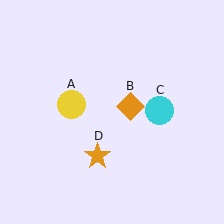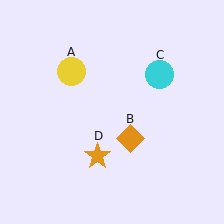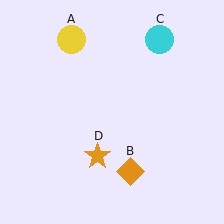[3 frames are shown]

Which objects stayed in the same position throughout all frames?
Orange star (object D) remained stationary.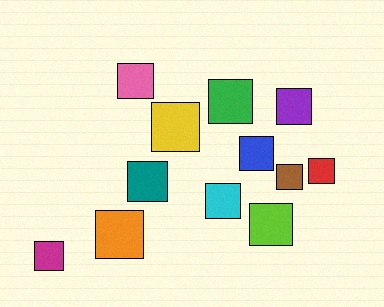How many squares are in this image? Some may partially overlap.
There are 12 squares.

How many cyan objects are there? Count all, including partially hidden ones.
There is 1 cyan object.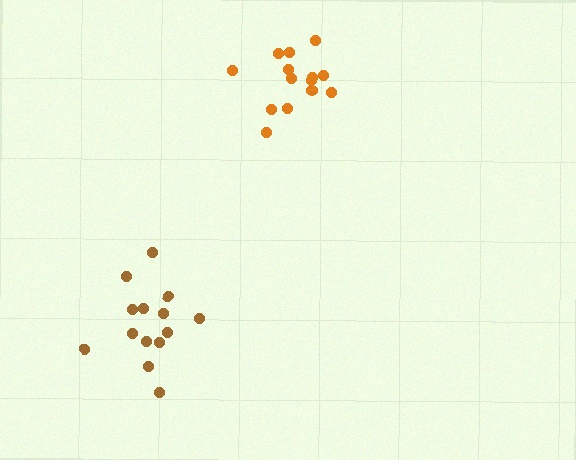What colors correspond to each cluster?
The clusters are colored: brown, orange.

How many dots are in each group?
Group 1: 14 dots, Group 2: 14 dots (28 total).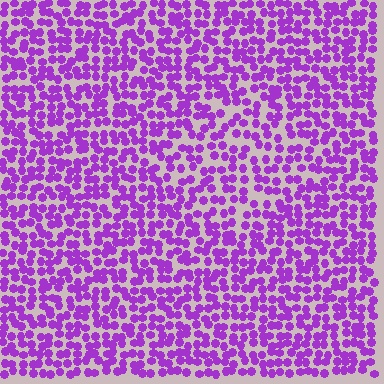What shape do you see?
I see a diamond.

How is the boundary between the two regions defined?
The boundary is defined by a change in element density (approximately 1.4x ratio). All elements are the same color, size, and shape.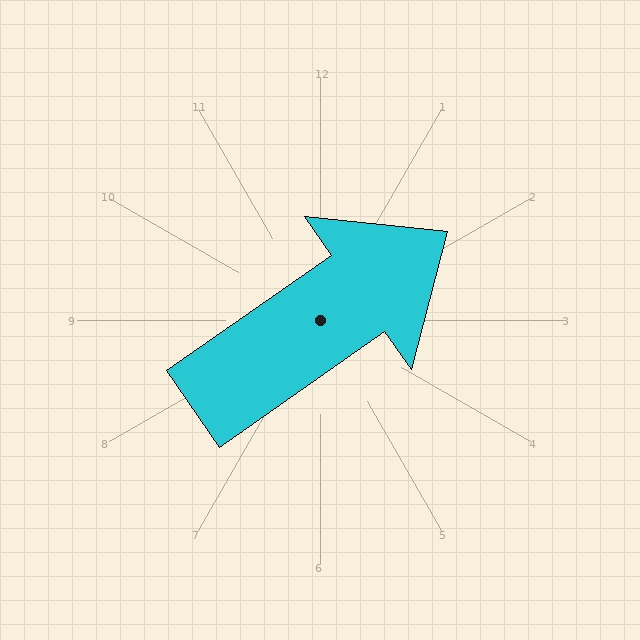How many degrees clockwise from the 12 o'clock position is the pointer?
Approximately 55 degrees.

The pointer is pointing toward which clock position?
Roughly 2 o'clock.